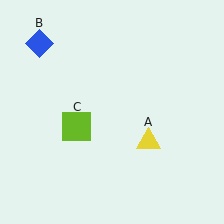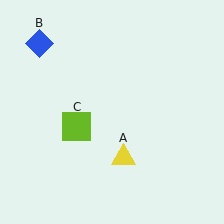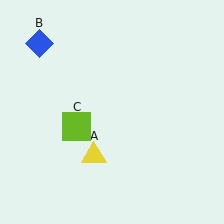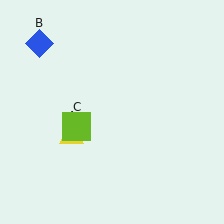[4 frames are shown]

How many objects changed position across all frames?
1 object changed position: yellow triangle (object A).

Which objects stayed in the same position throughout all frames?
Blue diamond (object B) and lime square (object C) remained stationary.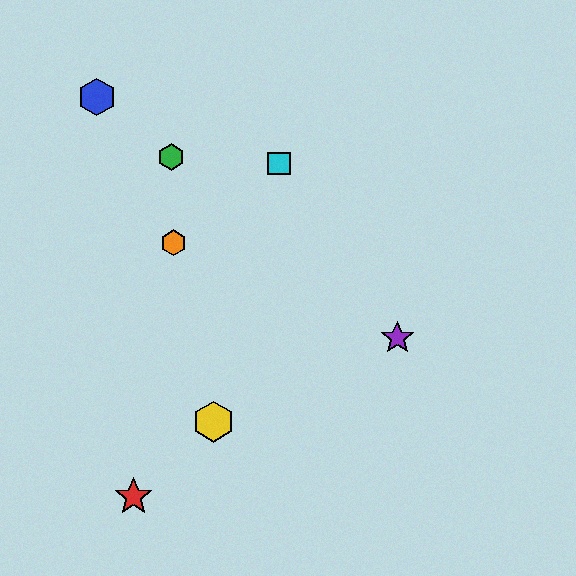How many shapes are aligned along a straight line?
3 shapes (the blue hexagon, the green hexagon, the purple star) are aligned along a straight line.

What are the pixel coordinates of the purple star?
The purple star is at (397, 338).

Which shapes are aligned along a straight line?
The blue hexagon, the green hexagon, the purple star are aligned along a straight line.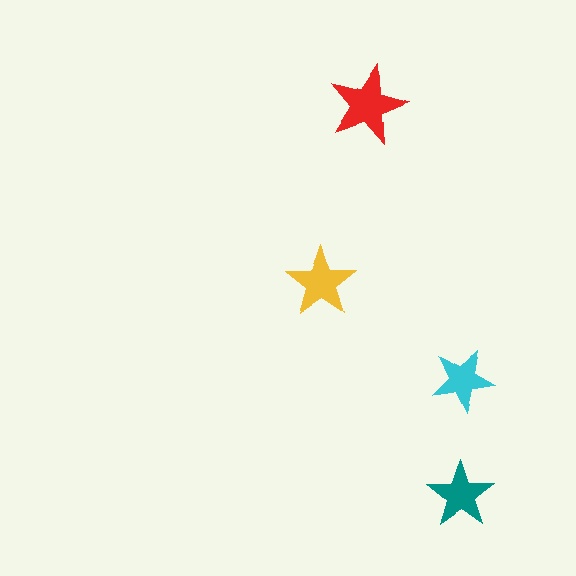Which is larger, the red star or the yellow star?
The red one.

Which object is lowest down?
The teal star is bottommost.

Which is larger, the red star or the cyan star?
The red one.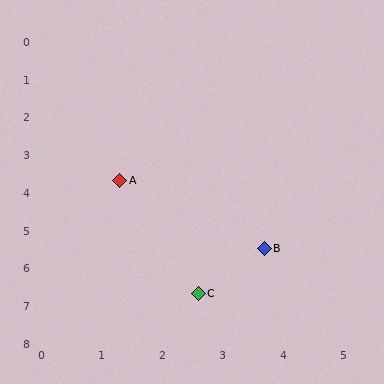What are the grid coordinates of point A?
Point A is at approximately (1.3, 3.7).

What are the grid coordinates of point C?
Point C is at approximately (2.6, 6.7).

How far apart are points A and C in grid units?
Points A and C are about 3.3 grid units apart.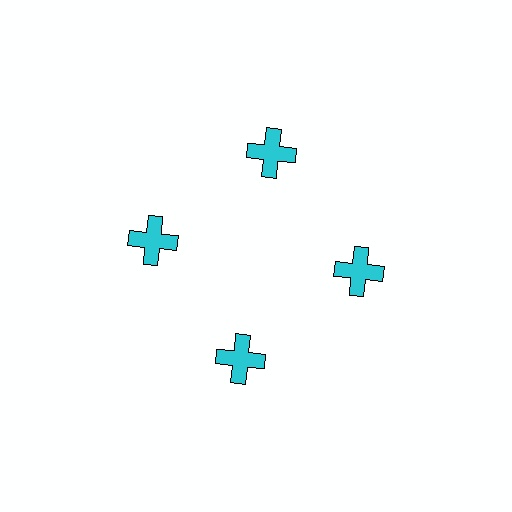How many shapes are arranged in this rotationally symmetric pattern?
There are 4 shapes, arranged in 4 groups of 1.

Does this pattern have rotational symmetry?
Yes, this pattern has 4-fold rotational symmetry. It looks the same after rotating 90 degrees around the center.